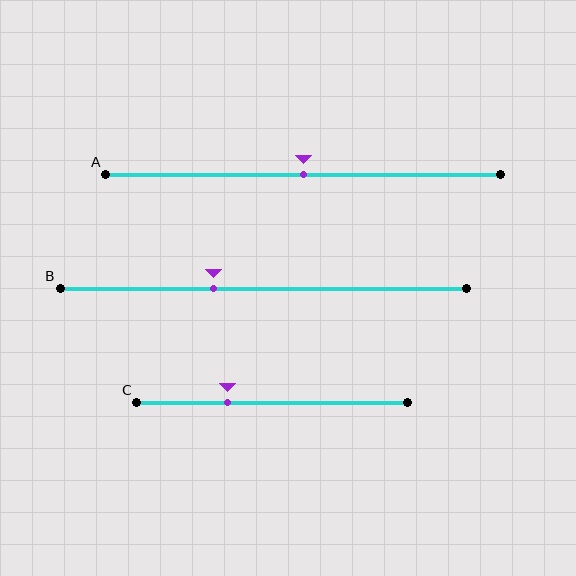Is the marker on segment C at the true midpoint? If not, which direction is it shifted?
No, the marker on segment C is shifted to the left by about 16% of the segment length.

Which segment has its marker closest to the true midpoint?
Segment A has its marker closest to the true midpoint.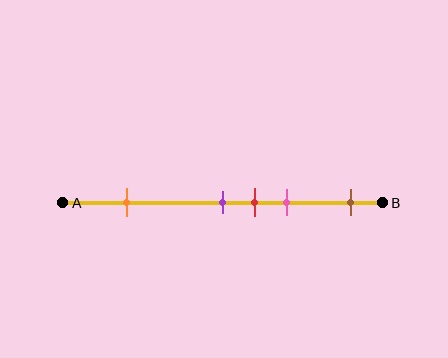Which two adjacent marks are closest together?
The purple and red marks are the closest adjacent pair.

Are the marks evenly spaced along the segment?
No, the marks are not evenly spaced.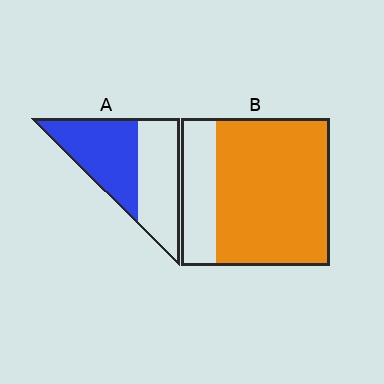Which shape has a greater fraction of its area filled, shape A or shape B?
Shape B.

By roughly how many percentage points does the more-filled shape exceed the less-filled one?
By roughly 25 percentage points (B over A).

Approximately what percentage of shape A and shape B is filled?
A is approximately 50% and B is approximately 75%.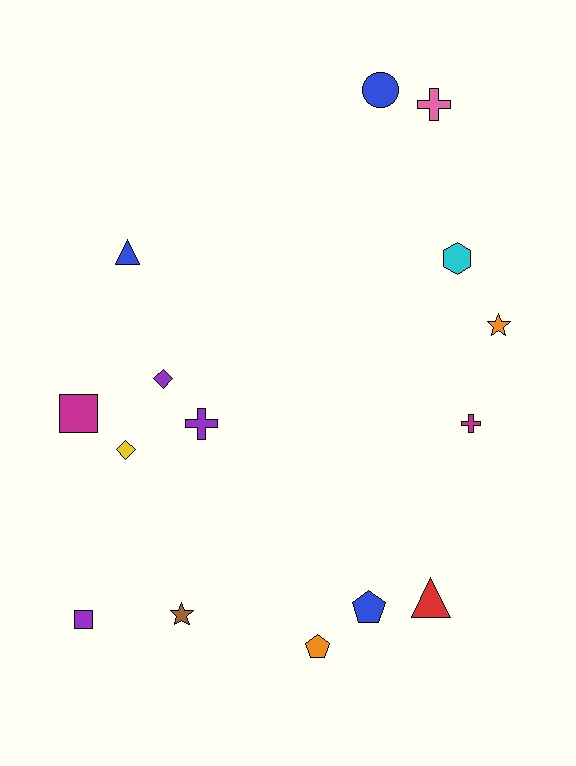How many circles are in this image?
There is 1 circle.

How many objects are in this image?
There are 15 objects.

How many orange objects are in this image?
There are 2 orange objects.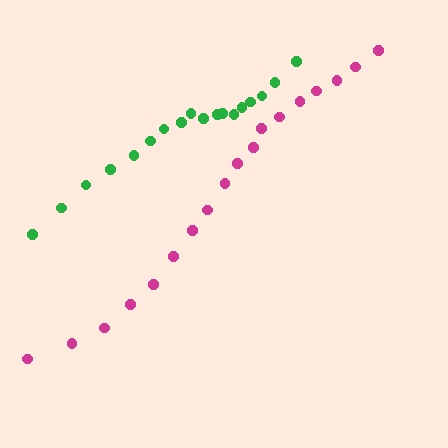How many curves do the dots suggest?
There are 2 distinct paths.